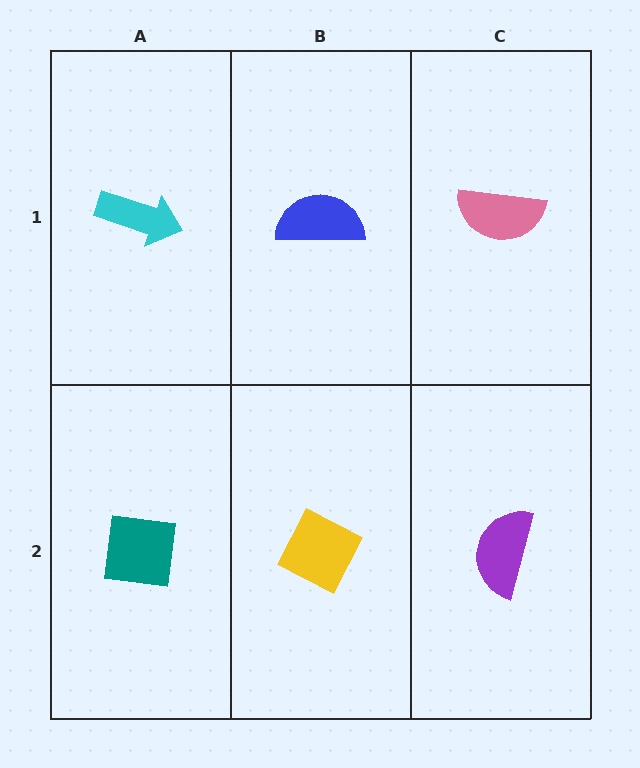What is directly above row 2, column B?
A blue semicircle.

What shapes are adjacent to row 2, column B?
A blue semicircle (row 1, column B), a teal square (row 2, column A), a purple semicircle (row 2, column C).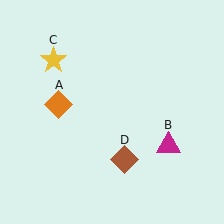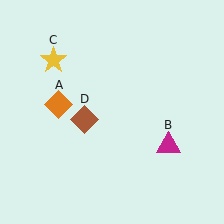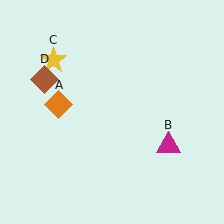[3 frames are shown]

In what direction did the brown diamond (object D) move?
The brown diamond (object D) moved up and to the left.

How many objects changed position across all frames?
1 object changed position: brown diamond (object D).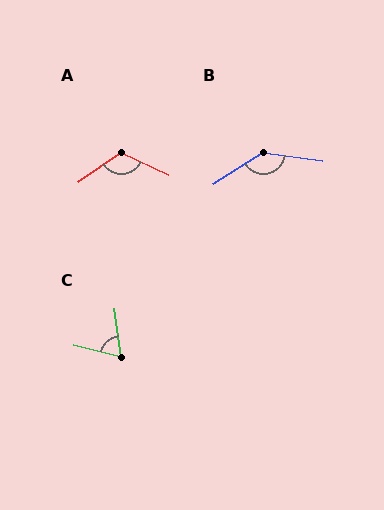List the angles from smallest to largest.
C (67°), A (120°), B (140°).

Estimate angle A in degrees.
Approximately 120 degrees.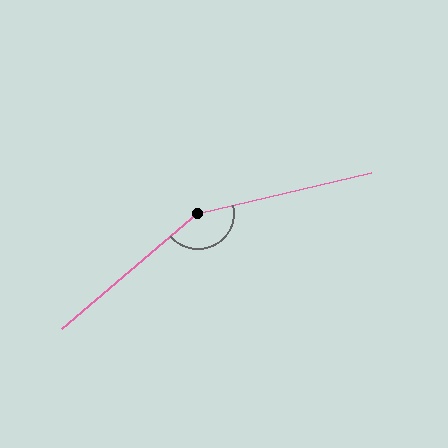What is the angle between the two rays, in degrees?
Approximately 153 degrees.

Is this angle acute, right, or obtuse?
It is obtuse.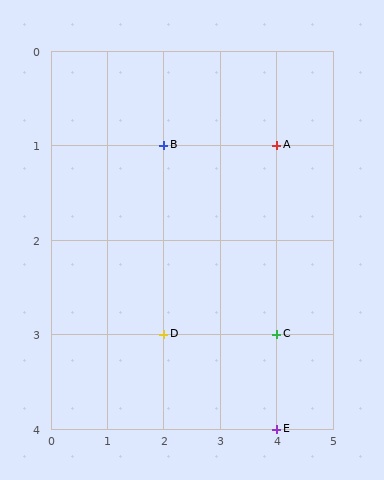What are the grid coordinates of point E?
Point E is at grid coordinates (4, 4).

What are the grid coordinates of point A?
Point A is at grid coordinates (4, 1).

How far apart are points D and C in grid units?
Points D and C are 2 columns apart.